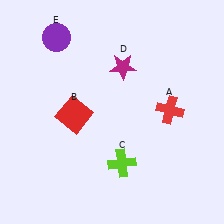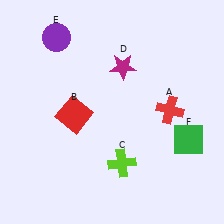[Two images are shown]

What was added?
A green square (F) was added in Image 2.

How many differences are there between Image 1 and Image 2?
There is 1 difference between the two images.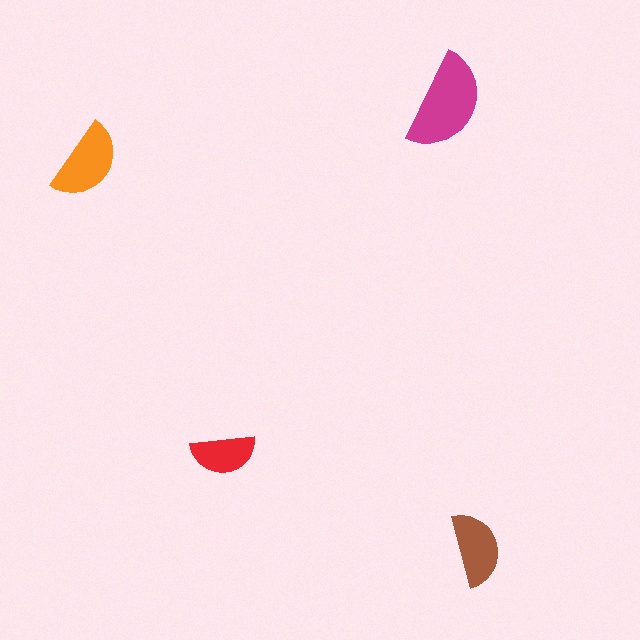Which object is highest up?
The magenta semicircle is topmost.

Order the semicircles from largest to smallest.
the magenta one, the orange one, the brown one, the red one.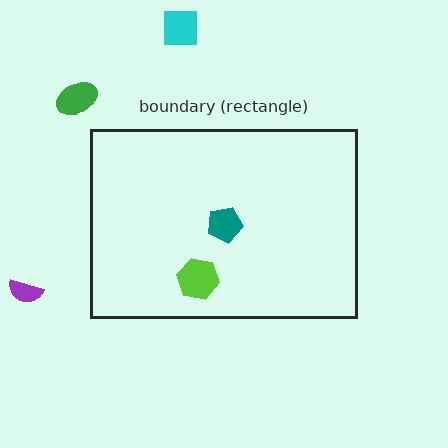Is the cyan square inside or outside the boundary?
Outside.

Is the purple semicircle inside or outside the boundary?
Outside.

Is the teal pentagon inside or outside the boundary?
Inside.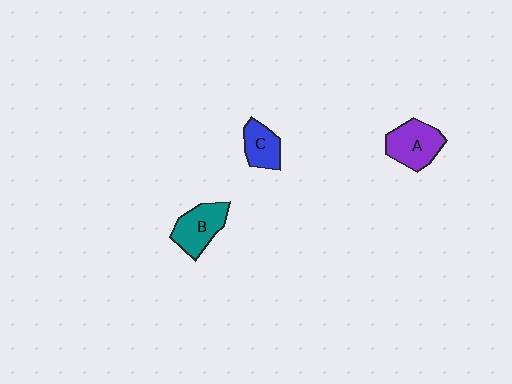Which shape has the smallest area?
Shape C (blue).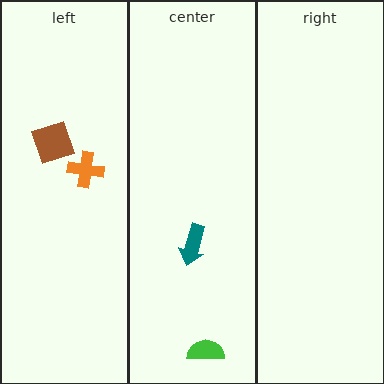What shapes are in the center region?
The green semicircle, the teal arrow.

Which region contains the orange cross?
The left region.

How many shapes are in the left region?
2.